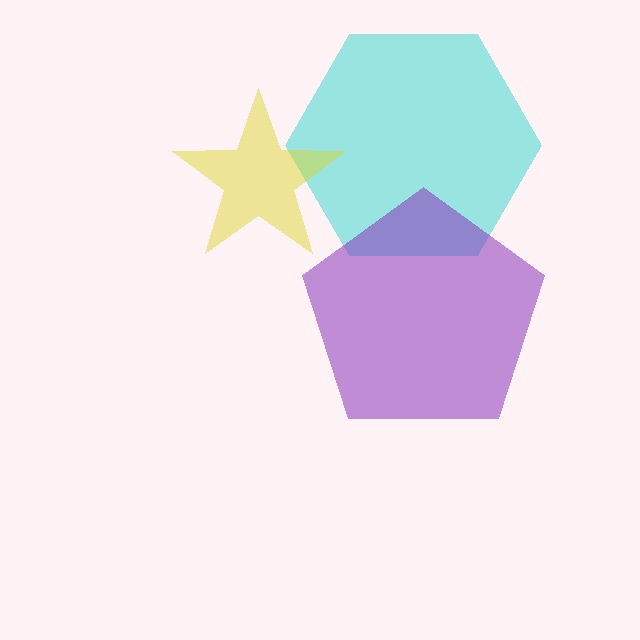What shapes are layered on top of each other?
The layered shapes are: a cyan hexagon, a yellow star, a purple pentagon.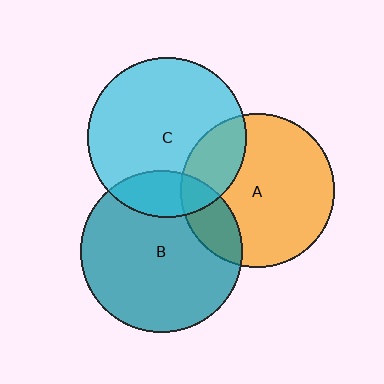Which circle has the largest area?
Circle B (teal).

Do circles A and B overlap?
Yes.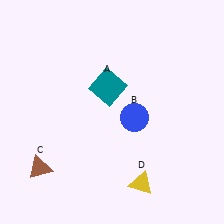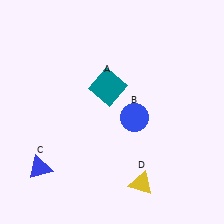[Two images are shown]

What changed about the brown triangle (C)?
In Image 1, C is brown. In Image 2, it changed to blue.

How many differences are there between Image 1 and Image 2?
There is 1 difference between the two images.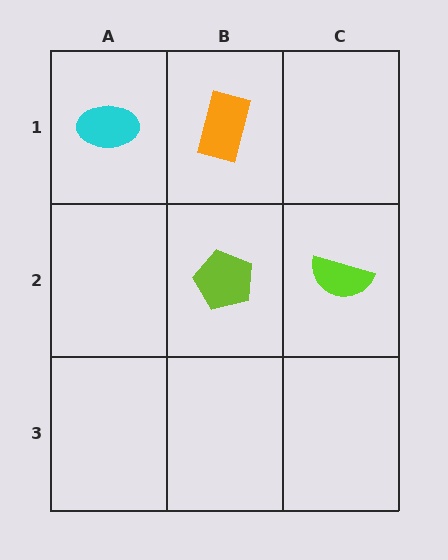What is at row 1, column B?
An orange rectangle.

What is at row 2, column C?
A lime semicircle.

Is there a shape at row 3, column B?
No, that cell is empty.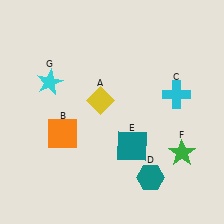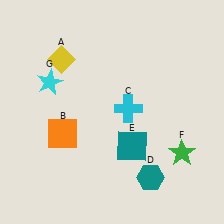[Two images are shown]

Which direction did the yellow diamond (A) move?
The yellow diamond (A) moved up.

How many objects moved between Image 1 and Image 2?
2 objects moved between the two images.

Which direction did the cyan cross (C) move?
The cyan cross (C) moved left.